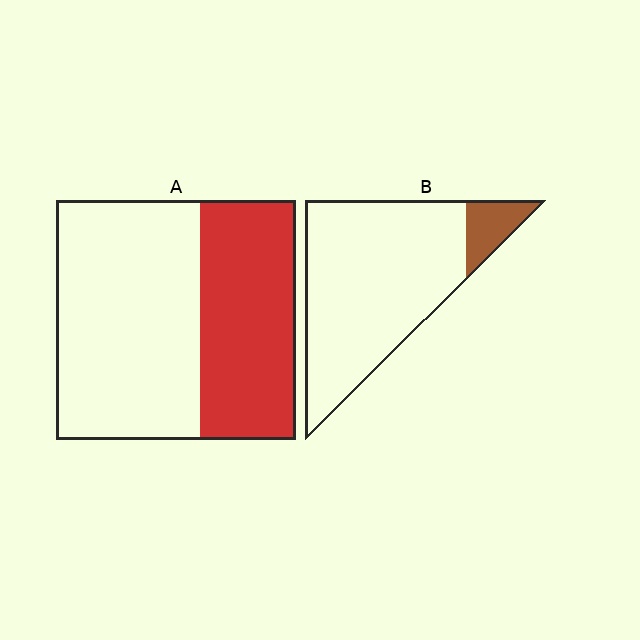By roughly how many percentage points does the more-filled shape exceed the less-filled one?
By roughly 30 percentage points (A over B).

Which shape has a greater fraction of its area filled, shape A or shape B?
Shape A.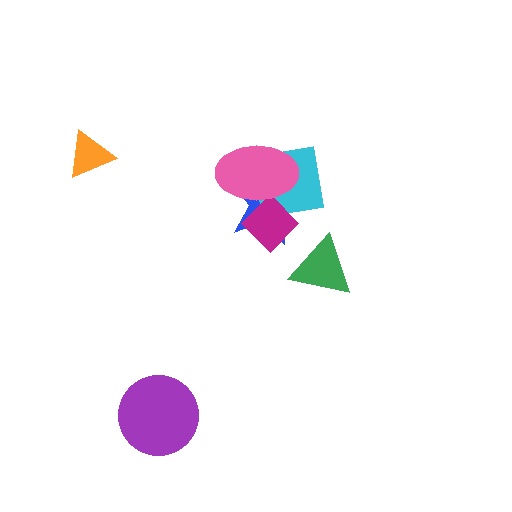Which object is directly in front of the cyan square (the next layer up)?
The magenta diamond is directly in front of the cyan square.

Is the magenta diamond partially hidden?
Yes, it is partially covered by another shape.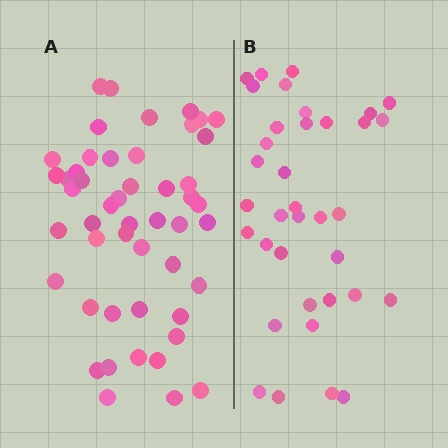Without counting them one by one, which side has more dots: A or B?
Region A (the left region) has more dots.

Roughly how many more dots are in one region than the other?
Region A has approximately 15 more dots than region B.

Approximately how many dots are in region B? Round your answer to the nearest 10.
About 40 dots. (The exact count is 36, which rounds to 40.)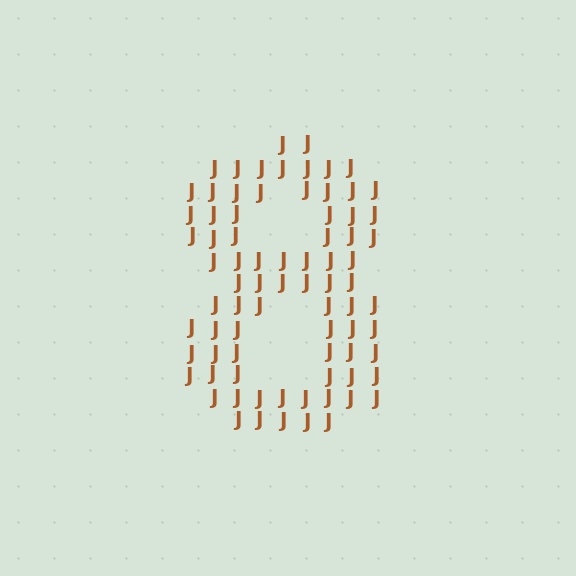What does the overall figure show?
The overall figure shows the digit 8.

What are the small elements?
The small elements are letter J's.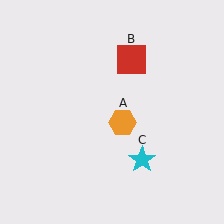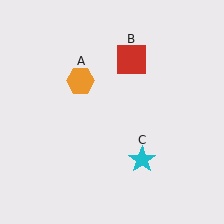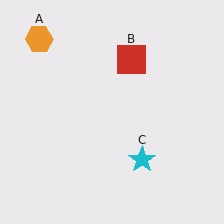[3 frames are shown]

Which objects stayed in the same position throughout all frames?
Red square (object B) and cyan star (object C) remained stationary.